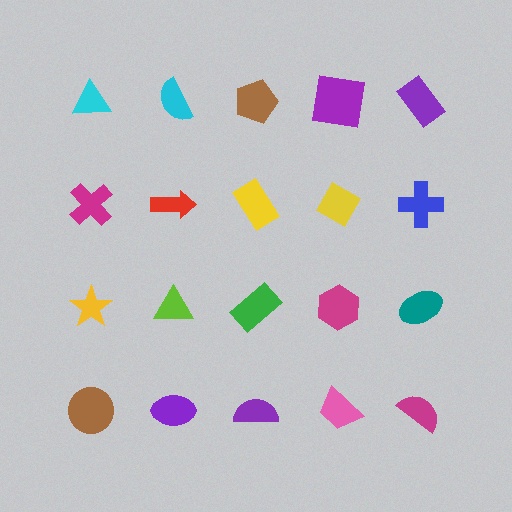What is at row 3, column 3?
A green rectangle.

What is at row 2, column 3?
A yellow rectangle.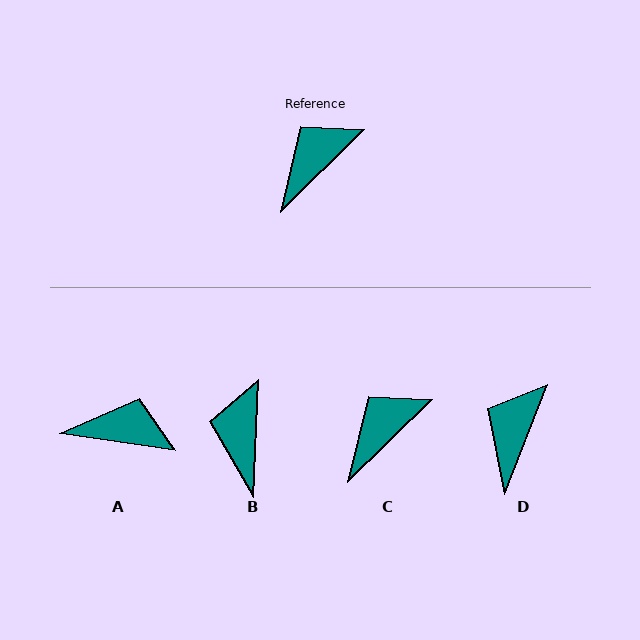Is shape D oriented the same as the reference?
No, it is off by about 24 degrees.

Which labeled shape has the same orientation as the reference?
C.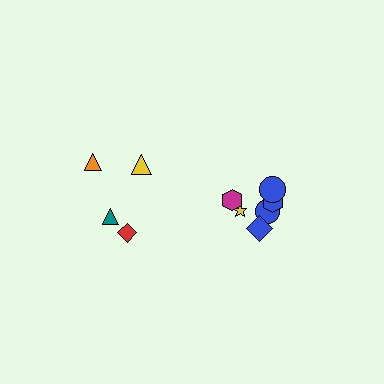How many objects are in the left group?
There are 4 objects.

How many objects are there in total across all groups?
There are 10 objects.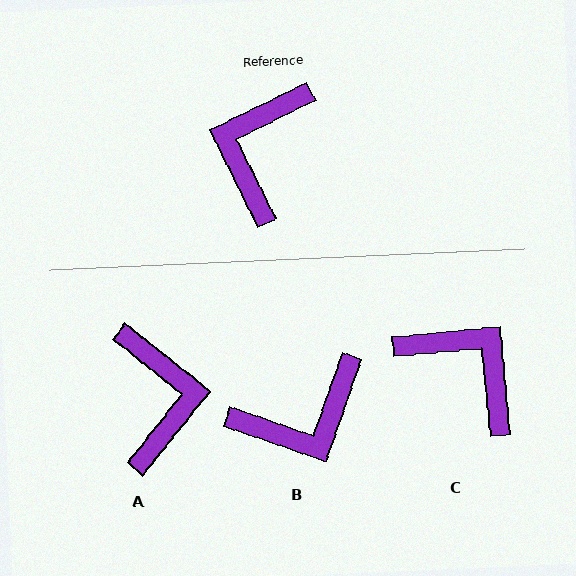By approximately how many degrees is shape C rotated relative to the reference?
Approximately 111 degrees clockwise.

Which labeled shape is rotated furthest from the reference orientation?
A, about 155 degrees away.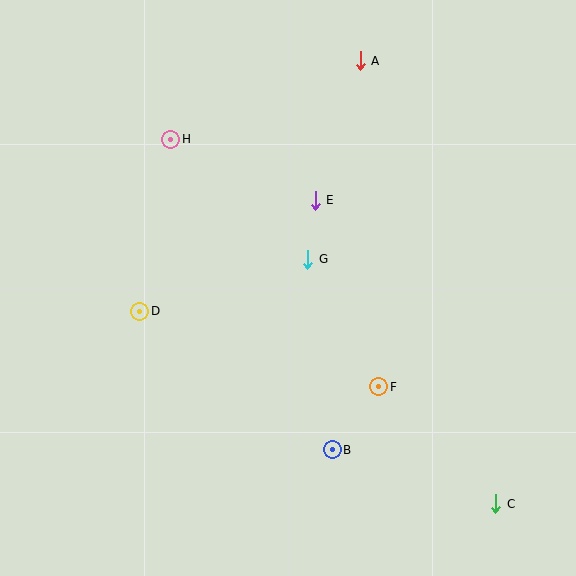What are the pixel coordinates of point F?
Point F is at (378, 387).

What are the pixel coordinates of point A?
Point A is at (360, 61).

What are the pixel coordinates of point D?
Point D is at (140, 311).